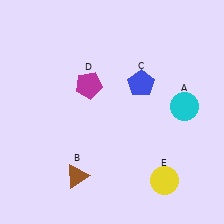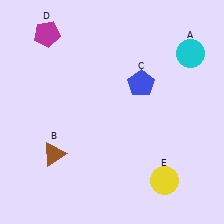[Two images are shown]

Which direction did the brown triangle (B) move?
The brown triangle (B) moved left.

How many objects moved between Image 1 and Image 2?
3 objects moved between the two images.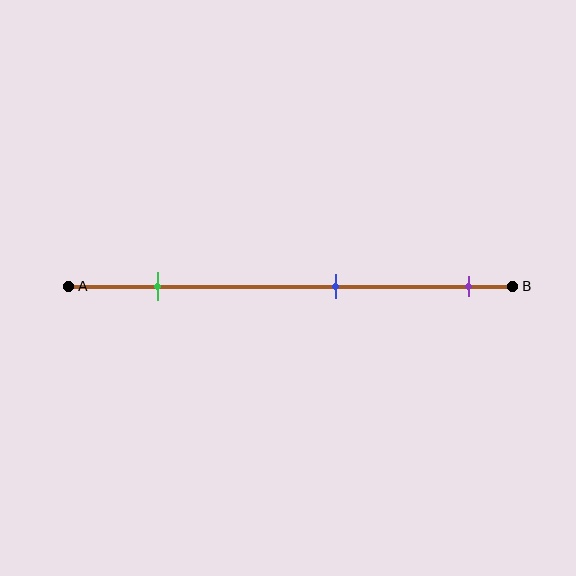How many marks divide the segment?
There are 3 marks dividing the segment.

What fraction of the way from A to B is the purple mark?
The purple mark is approximately 90% (0.9) of the way from A to B.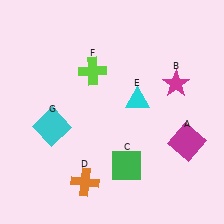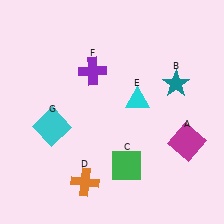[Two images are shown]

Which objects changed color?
B changed from magenta to teal. F changed from lime to purple.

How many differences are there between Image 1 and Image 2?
There are 2 differences between the two images.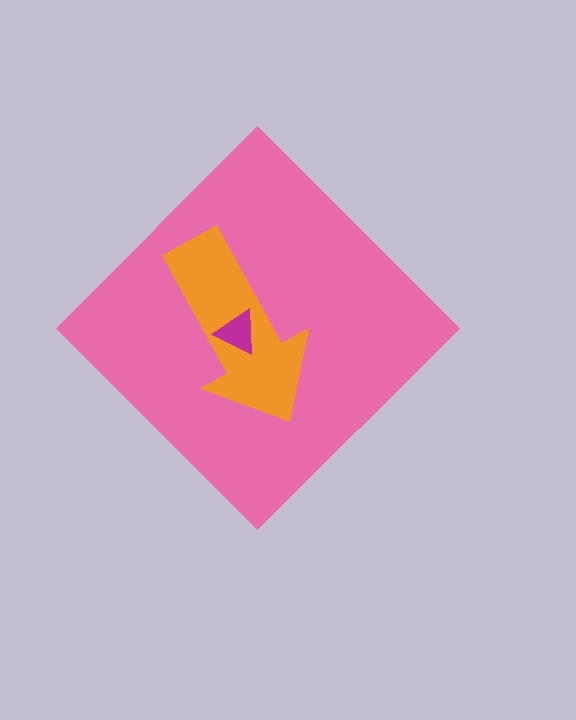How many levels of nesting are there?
3.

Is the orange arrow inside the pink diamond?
Yes.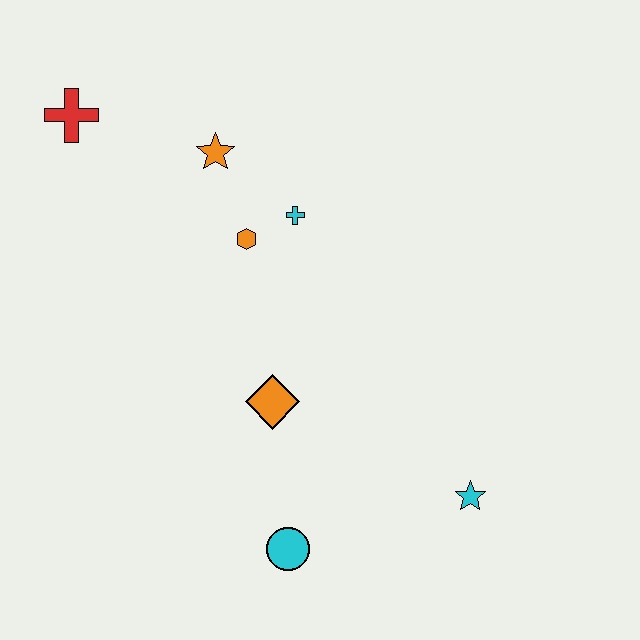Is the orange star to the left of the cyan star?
Yes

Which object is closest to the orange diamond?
The cyan circle is closest to the orange diamond.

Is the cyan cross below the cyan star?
No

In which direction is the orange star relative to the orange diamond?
The orange star is above the orange diamond.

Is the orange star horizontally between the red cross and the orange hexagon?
Yes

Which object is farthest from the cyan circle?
The red cross is farthest from the cyan circle.